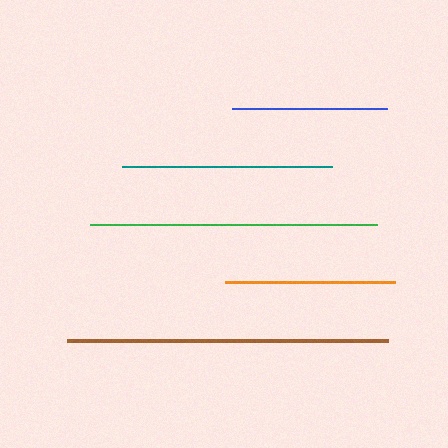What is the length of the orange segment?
The orange segment is approximately 169 pixels long.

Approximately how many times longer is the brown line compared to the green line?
The brown line is approximately 1.1 times the length of the green line.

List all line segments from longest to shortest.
From longest to shortest: brown, green, teal, orange, blue.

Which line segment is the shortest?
The blue line is the shortest at approximately 155 pixels.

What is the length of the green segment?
The green segment is approximately 287 pixels long.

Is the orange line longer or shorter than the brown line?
The brown line is longer than the orange line.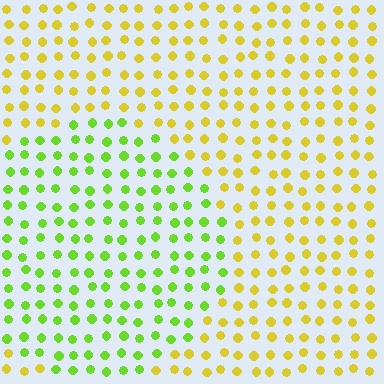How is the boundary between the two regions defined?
The boundary is defined purely by a slight shift in hue (about 44 degrees). Spacing, size, and orientation are identical on both sides.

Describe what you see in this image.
The image is filled with small yellow elements in a uniform arrangement. A circle-shaped region is visible where the elements are tinted to a slightly different hue, forming a subtle color boundary.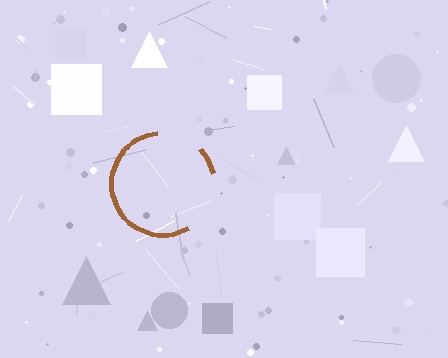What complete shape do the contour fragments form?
The contour fragments form a circle.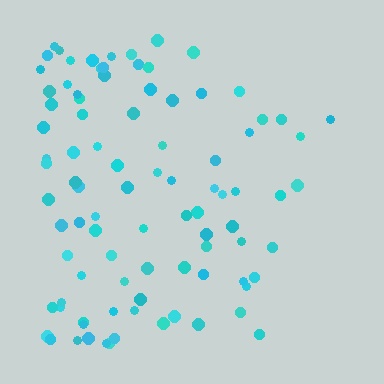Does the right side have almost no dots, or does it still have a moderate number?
Still a moderate number, just noticeably fewer than the left.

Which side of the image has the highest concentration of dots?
The left.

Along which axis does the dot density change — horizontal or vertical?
Horizontal.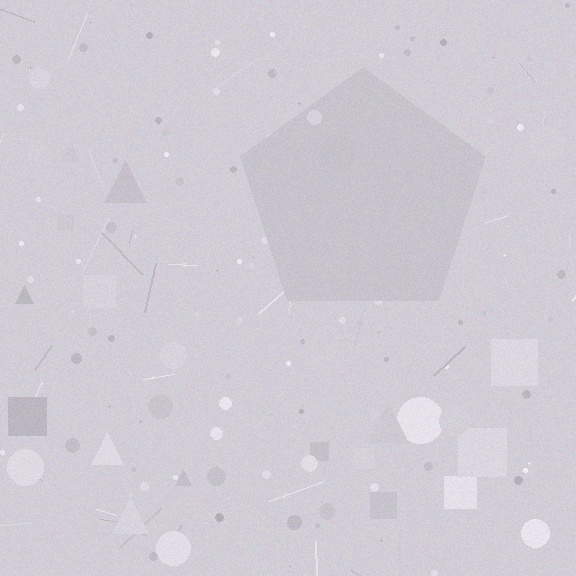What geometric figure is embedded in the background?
A pentagon is embedded in the background.